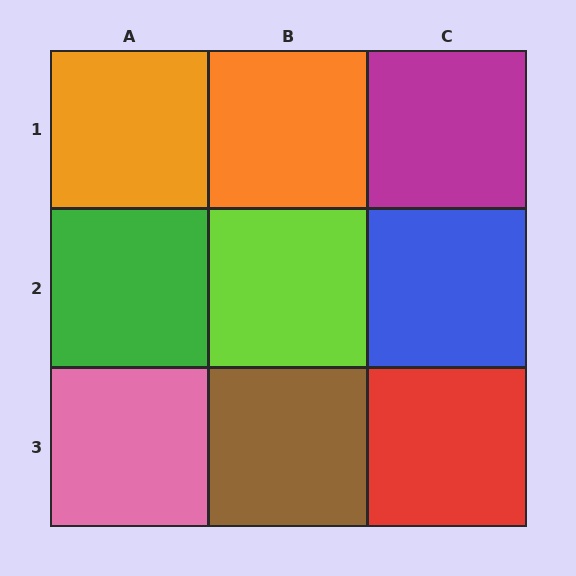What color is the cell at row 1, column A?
Orange.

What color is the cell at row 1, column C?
Magenta.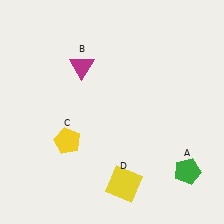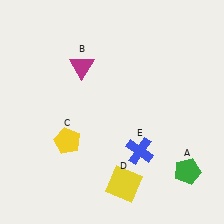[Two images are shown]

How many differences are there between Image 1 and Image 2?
There is 1 difference between the two images.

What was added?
A blue cross (E) was added in Image 2.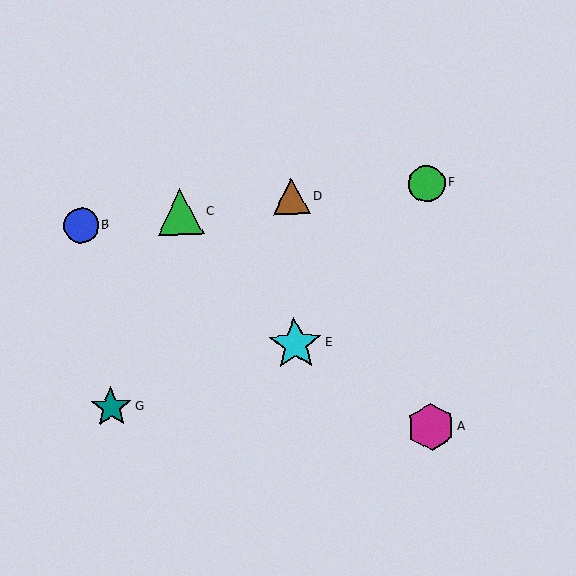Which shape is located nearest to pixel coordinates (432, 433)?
The magenta hexagon (labeled A) at (431, 427) is nearest to that location.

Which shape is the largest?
The cyan star (labeled E) is the largest.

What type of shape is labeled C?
Shape C is a green triangle.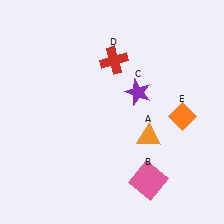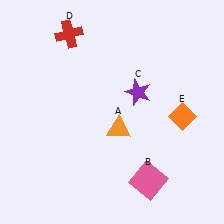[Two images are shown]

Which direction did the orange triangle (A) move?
The orange triangle (A) moved left.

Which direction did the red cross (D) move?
The red cross (D) moved left.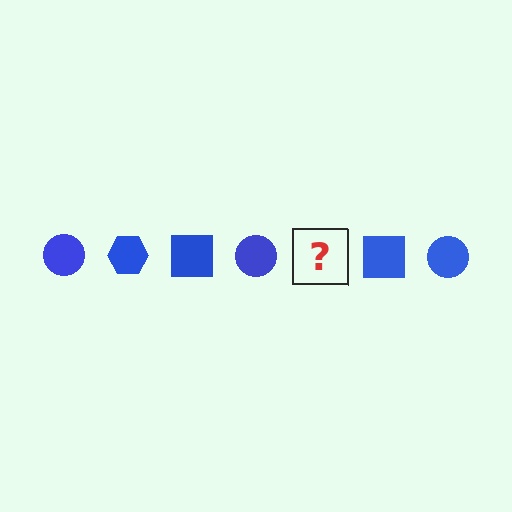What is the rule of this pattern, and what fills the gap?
The rule is that the pattern cycles through circle, hexagon, square shapes in blue. The gap should be filled with a blue hexagon.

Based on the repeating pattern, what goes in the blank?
The blank should be a blue hexagon.